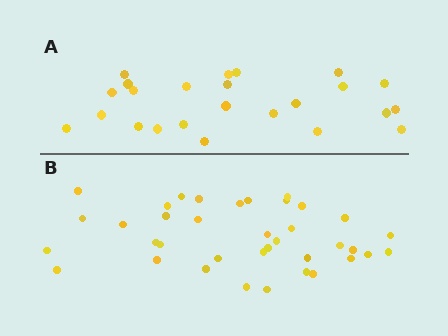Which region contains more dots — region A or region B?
Region B (the bottom region) has more dots.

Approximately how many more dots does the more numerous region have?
Region B has approximately 15 more dots than region A.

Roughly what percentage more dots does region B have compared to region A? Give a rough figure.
About 55% more.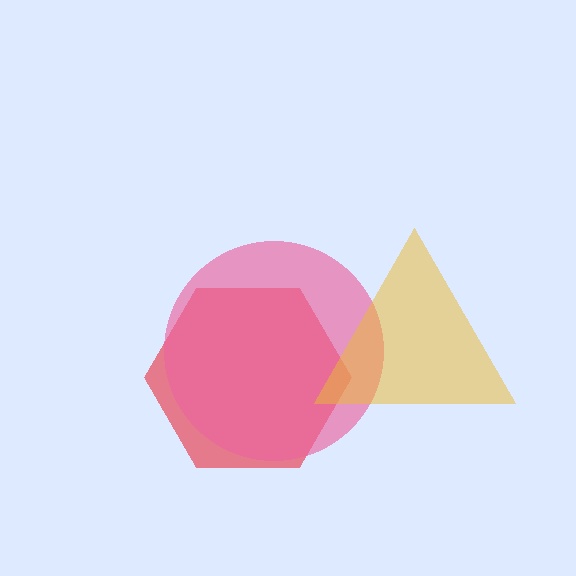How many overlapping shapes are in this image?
There are 3 overlapping shapes in the image.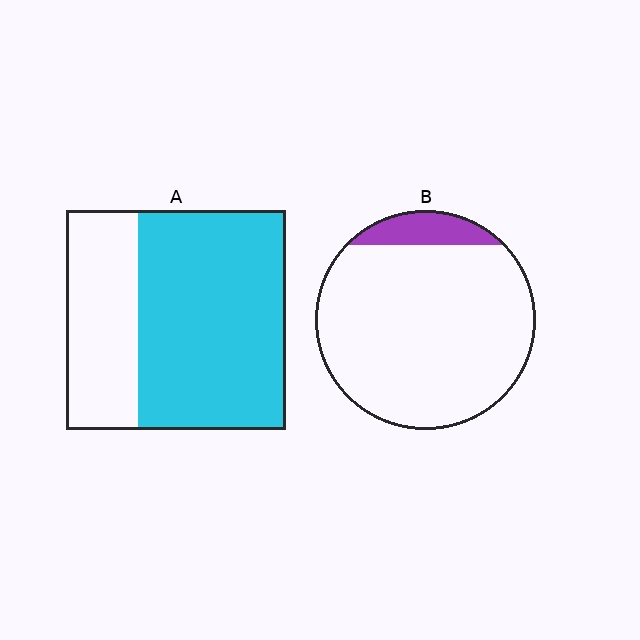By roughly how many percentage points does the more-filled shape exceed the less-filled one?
By roughly 55 percentage points (A over B).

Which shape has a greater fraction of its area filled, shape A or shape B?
Shape A.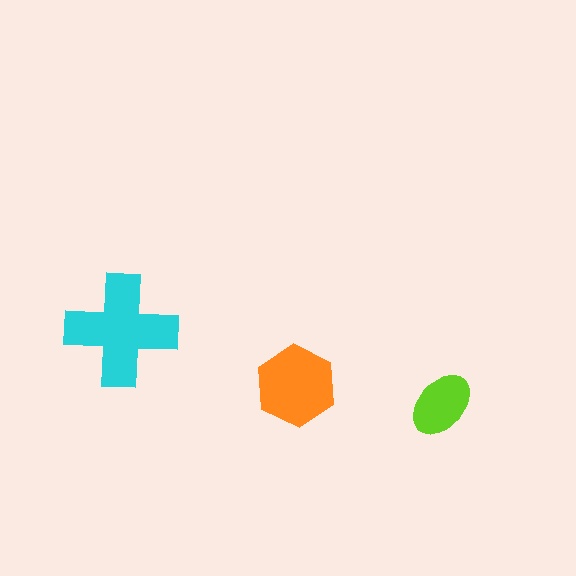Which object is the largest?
The cyan cross.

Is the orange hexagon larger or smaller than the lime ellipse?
Larger.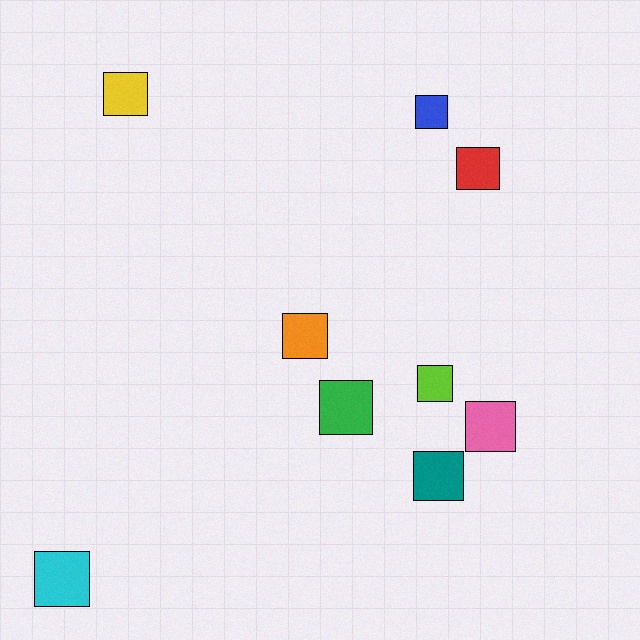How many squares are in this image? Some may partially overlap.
There are 9 squares.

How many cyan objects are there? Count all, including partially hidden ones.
There is 1 cyan object.